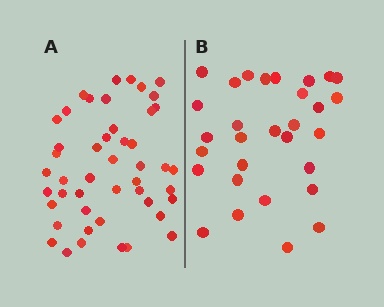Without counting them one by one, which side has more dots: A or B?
Region A (the left region) has more dots.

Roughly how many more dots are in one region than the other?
Region A has approximately 15 more dots than region B.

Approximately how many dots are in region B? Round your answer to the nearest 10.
About 30 dots.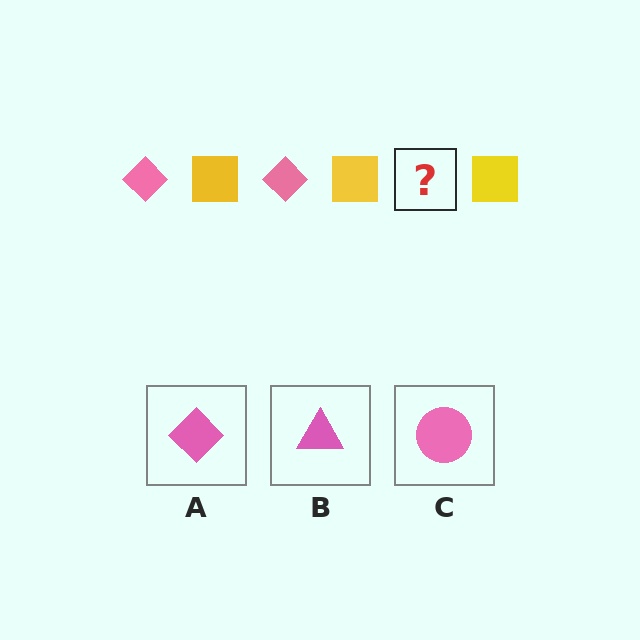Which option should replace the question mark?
Option A.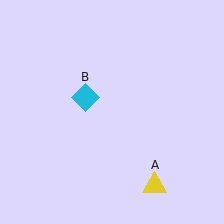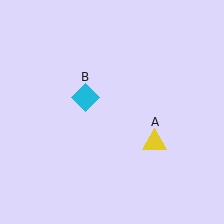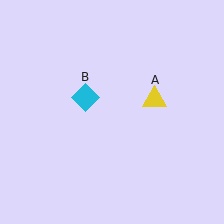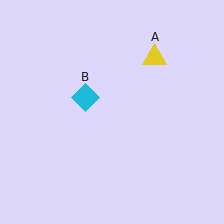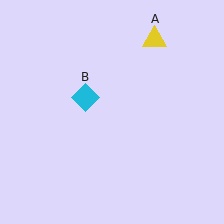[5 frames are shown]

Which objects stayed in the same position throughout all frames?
Cyan diamond (object B) remained stationary.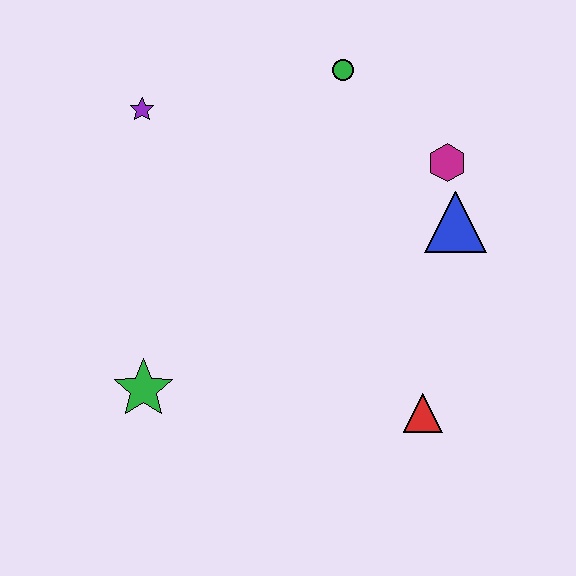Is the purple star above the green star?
Yes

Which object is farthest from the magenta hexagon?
The green star is farthest from the magenta hexagon.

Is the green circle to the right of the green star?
Yes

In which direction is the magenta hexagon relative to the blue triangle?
The magenta hexagon is above the blue triangle.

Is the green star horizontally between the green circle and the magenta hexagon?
No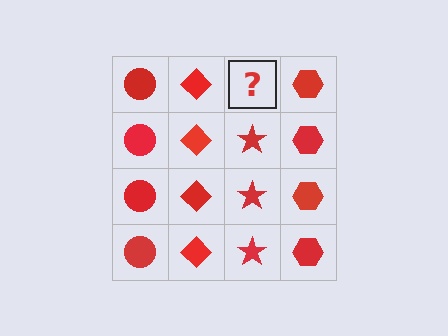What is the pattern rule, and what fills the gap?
The rule is that each column has a consistent shape. The gap should be filled with a red star.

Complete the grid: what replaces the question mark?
The question mark should be replaced with a red star.